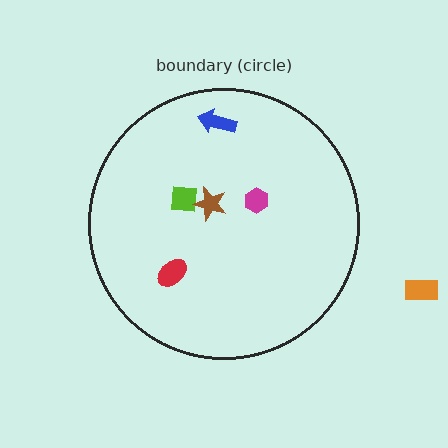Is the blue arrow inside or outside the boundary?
Inside.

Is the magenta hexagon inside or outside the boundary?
Inside.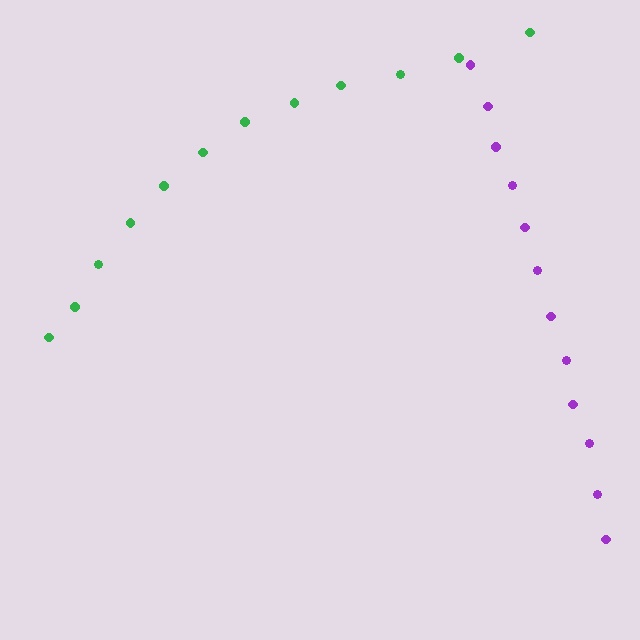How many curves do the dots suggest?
There are 2 distinct paths.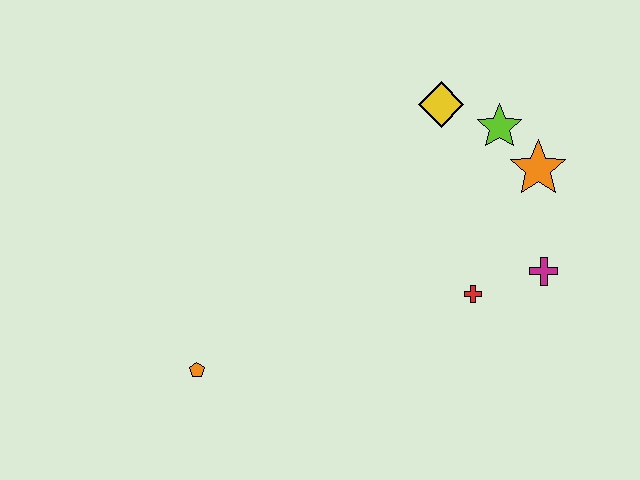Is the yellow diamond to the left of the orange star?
Yes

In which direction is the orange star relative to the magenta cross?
The orange star is above the magenta cross.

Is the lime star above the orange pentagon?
Yes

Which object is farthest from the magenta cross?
The orange pentagon is farthest from the magenta cross.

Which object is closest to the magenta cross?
The red cross is closest to the magenta cross.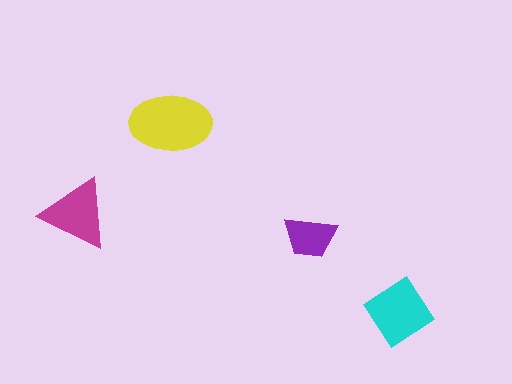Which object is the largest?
The yellow ellipse.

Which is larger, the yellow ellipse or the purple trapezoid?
The yellow ellipse.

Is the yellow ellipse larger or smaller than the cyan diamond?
Larger.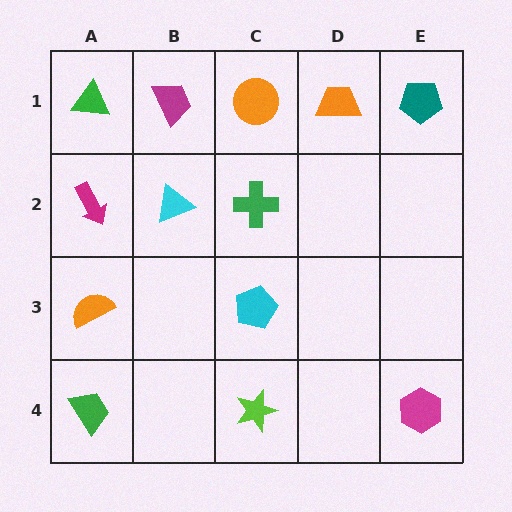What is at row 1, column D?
An orange trapezoid.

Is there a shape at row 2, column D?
No, that cell is empty.